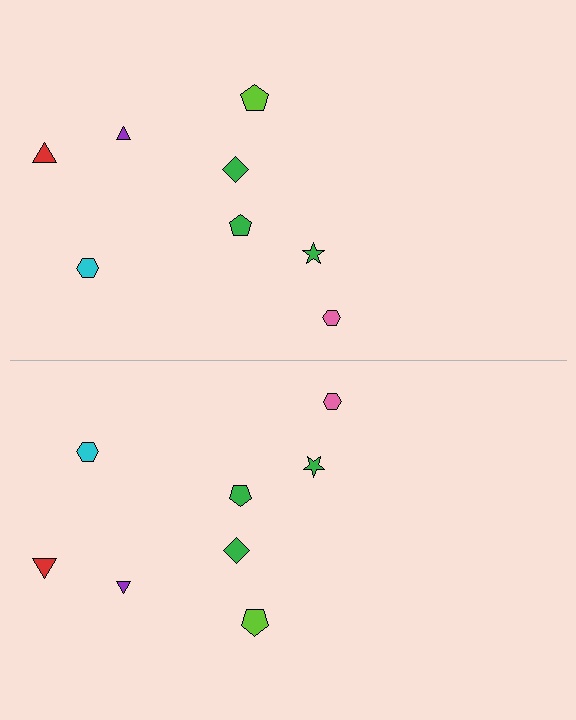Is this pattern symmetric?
Yes, this pattern has bilateral (reflection) symmetry.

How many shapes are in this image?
There are 16 shapes in this image.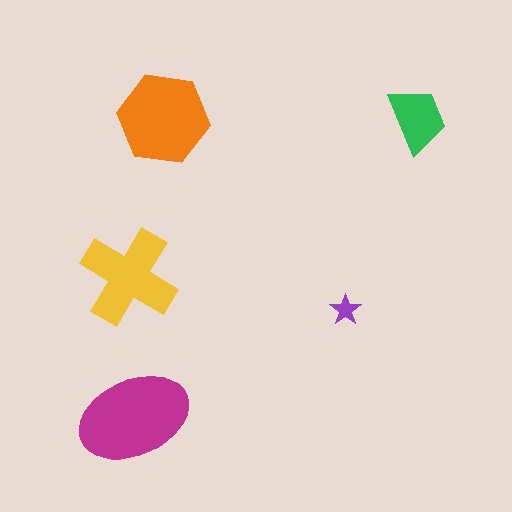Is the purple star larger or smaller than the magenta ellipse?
Smaller.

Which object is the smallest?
The purple star.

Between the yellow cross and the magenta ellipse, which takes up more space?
The magenta ellipse.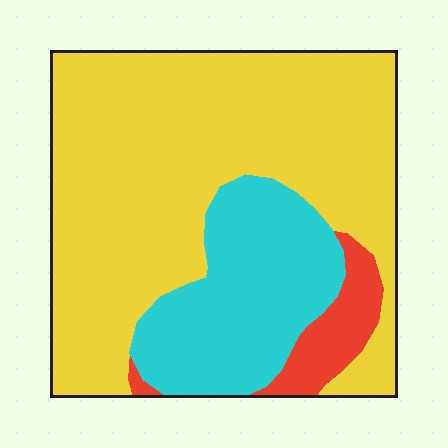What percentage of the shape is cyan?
Cyan takes up about one quarter (1/4) of the shape.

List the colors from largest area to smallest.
From largest to smallest: yellow, cyan, red.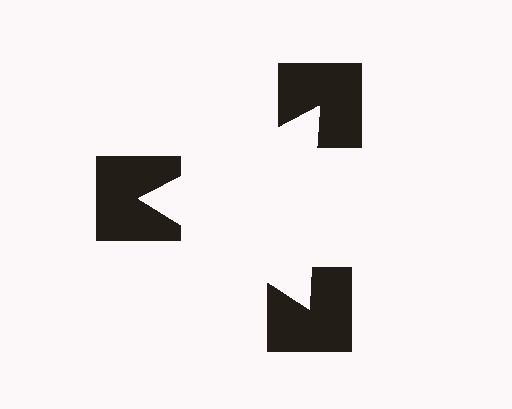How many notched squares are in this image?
There are 3 — one at each vertex of the illusory triangle.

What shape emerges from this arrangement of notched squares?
An illusory triangle — its edges are inferred from the aligned wedge cuts in the notched squares, not physically drawn.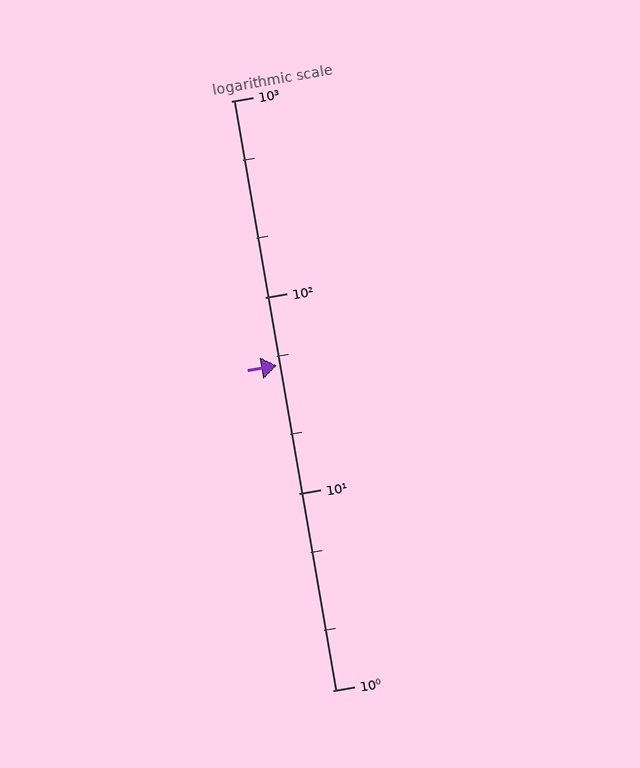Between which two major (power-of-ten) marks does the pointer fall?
The pointer is between 10 and 100.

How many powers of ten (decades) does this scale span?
The scale spans 3 decades, from 1 to 1000.